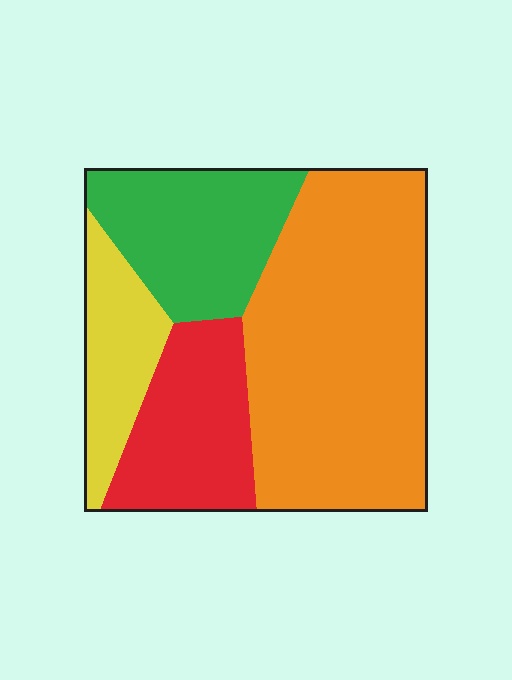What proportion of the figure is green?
Green covers 20% of the figure.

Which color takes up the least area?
Yellow, at roughly 15%.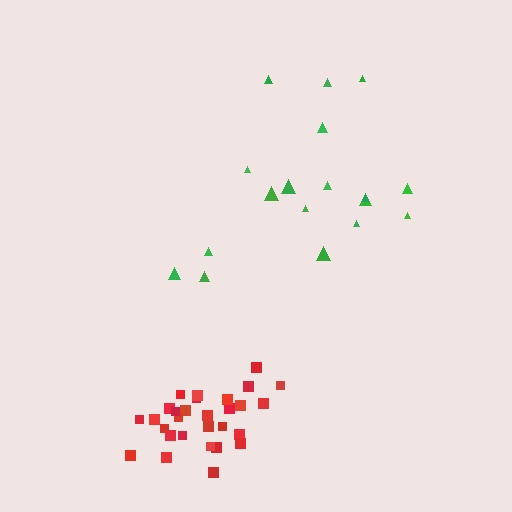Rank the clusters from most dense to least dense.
red, green.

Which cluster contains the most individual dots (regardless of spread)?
Red (30).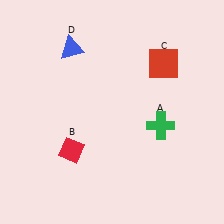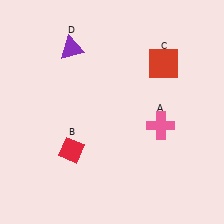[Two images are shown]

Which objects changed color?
A changed from green to pink. D changed from blue to purple.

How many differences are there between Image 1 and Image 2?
There are 2 differences between the two images.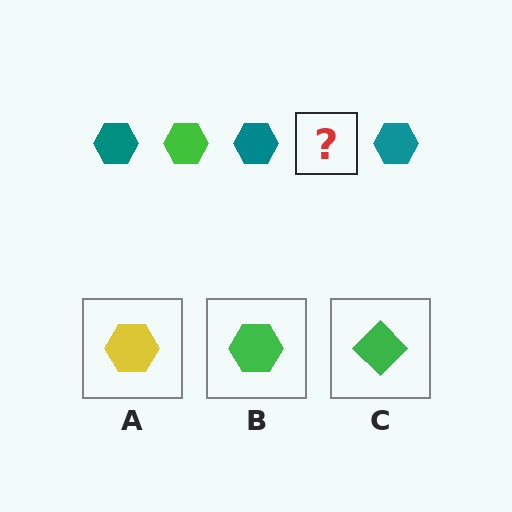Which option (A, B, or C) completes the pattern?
B.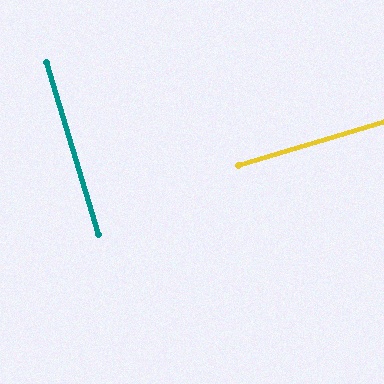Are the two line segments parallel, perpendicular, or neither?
Perpendicular — they meet at approximately 90°.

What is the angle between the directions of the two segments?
Approximately 90 degrees.